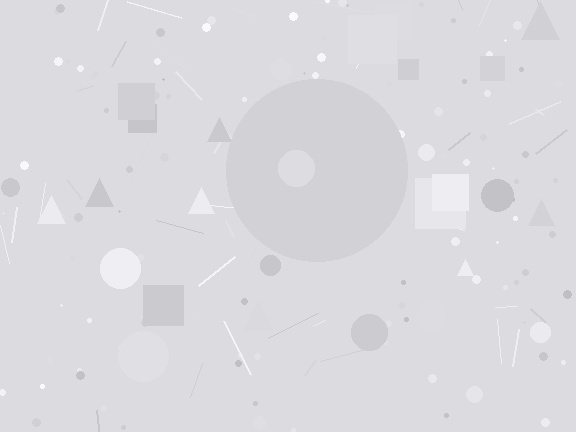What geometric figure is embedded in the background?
A circle is embedded in the background.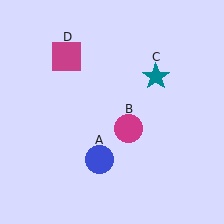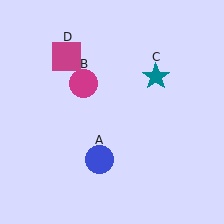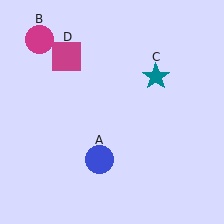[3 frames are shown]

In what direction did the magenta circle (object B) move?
The magenta circle (object B) moved up and to the left.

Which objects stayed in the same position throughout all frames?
Blue circle (object A) and teal star (object C) and magenta square (object D) remained stationary.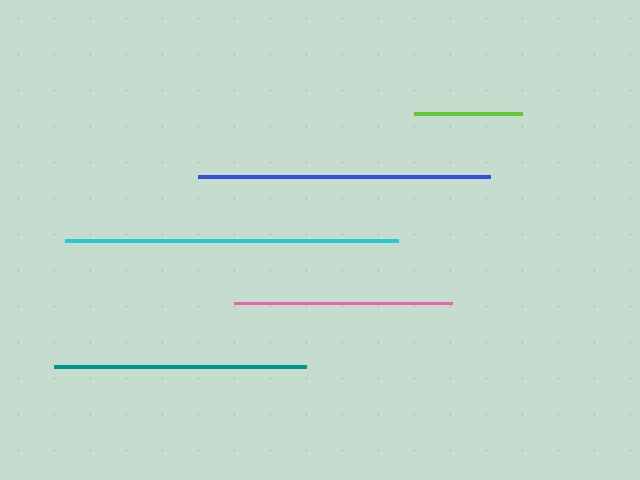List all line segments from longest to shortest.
From longest to shortest: cyan, blue, teal, pink, lime.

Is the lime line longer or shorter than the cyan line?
The cyan line is longer than the lime line.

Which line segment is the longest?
The cyan line is the longest at approximately 333 pixels.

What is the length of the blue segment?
The blue segment is approximately 292 pixels long.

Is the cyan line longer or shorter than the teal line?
The cyan line is longer than the teal line.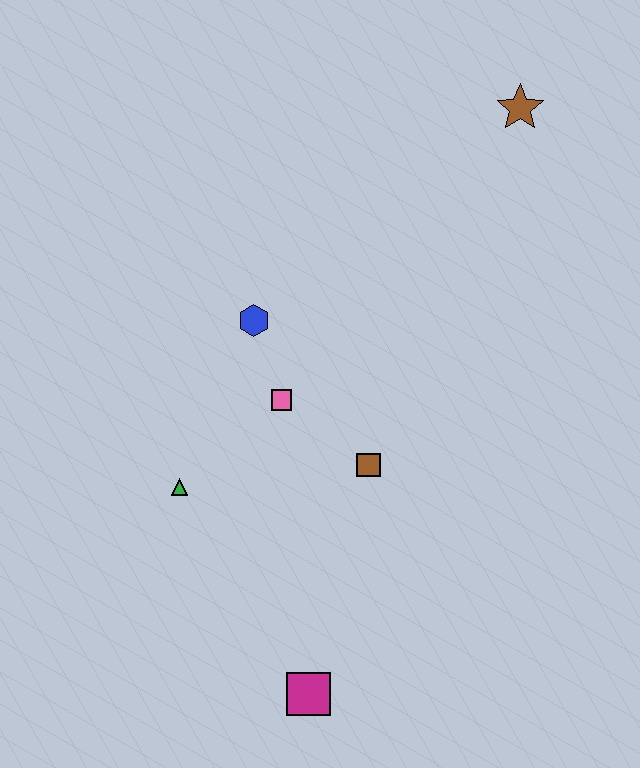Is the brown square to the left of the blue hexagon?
No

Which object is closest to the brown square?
The pink square is closest to the brown square.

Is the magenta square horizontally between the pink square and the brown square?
Yes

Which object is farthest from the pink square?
The brown star is farthest from the pink square.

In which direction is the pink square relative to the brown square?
The pink square is to the left of the brown square.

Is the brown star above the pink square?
Yes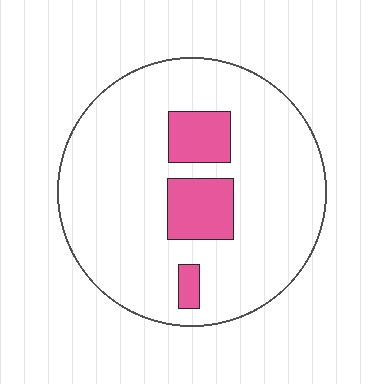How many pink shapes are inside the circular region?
3.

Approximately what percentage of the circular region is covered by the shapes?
Approximately 15%.